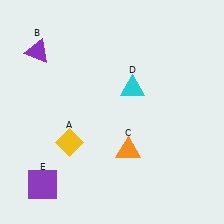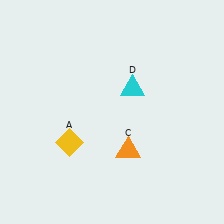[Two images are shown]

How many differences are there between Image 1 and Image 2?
There are 2 differences between the two images.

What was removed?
The purple square (E), the purple triangle (B) were removed in Image 2.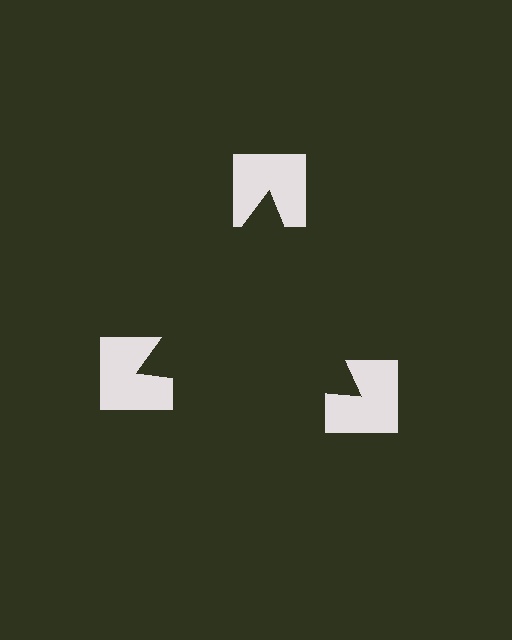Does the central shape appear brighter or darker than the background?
It typically appears slightly darker than the background, even though no actual brightness change is drawn.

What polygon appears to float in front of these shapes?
An illusory triangle — its edges are inferred from the aligned wedge cuts in the notched squares, not physically drawn.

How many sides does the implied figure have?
3 sides.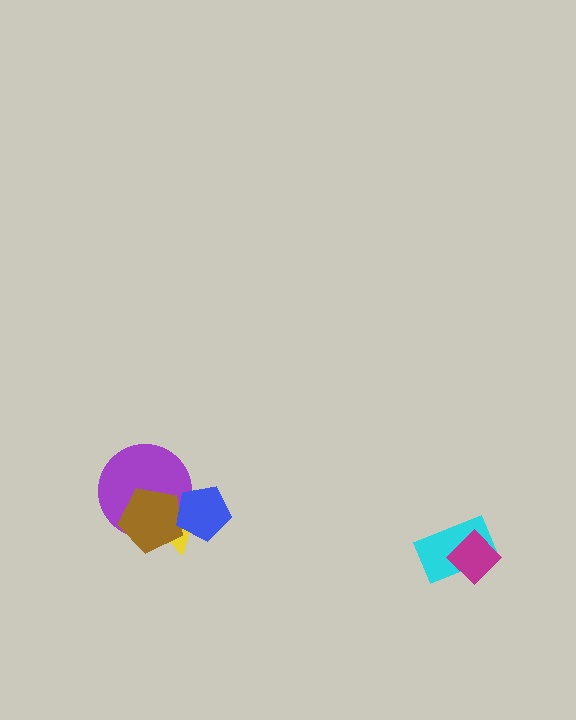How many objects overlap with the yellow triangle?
3 objects overlap with the yellow triangle.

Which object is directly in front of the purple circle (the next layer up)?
The brown pentagon is directly in front of the purple circle.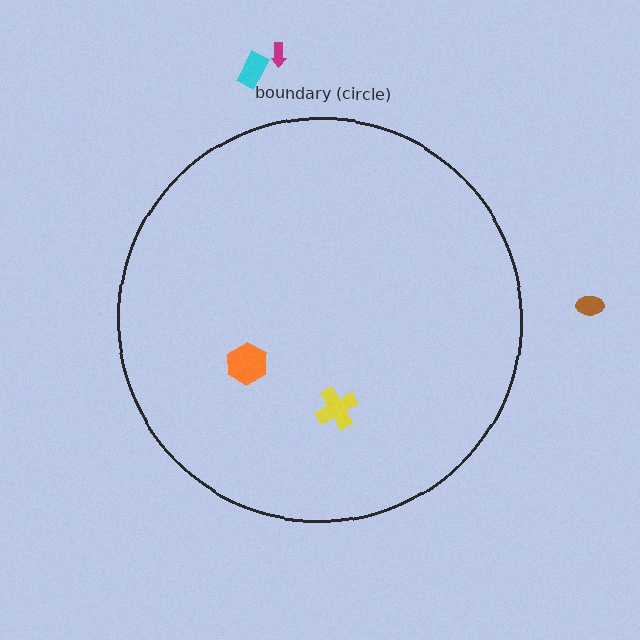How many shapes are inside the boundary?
2 inside, 3 outside.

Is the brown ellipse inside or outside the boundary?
Outside.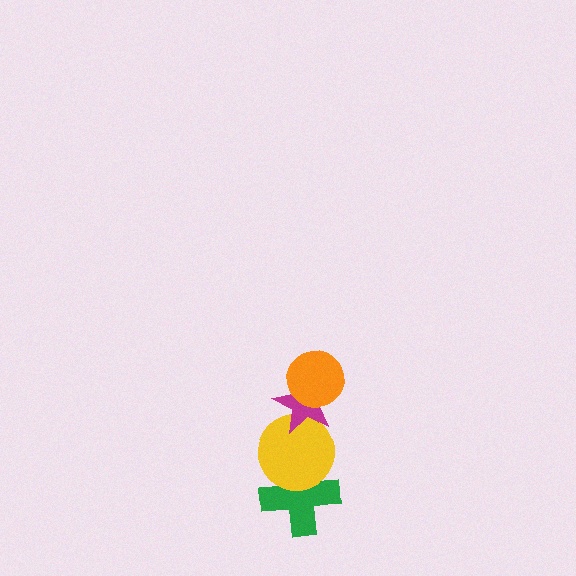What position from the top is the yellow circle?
The yellow circle is 3rd from the top.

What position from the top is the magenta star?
The magenta star is 2nd from the top.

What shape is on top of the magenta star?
The orange circle is on top of the magenta star.